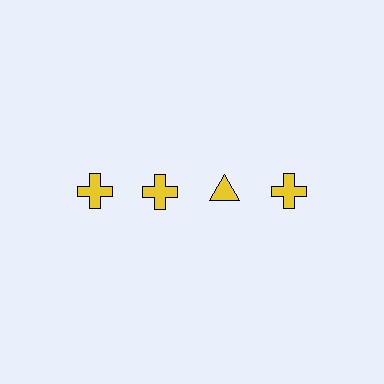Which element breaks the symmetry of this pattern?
The yellow triangle in the top row, center column breaks the symmetry. All other shapes are yellow crosses.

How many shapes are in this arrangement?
There are 4 shapes arranged in a grid pattern.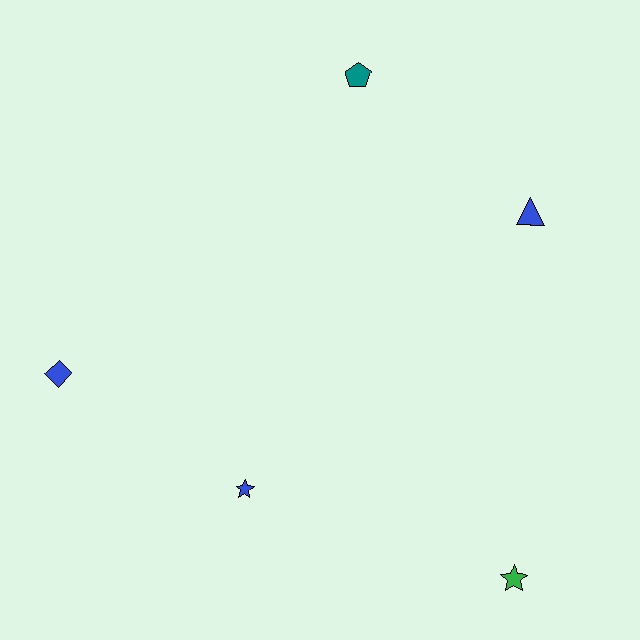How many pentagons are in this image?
There is 1 pentagon.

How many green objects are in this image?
There is 1 green object.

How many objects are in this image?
There are 5 objects.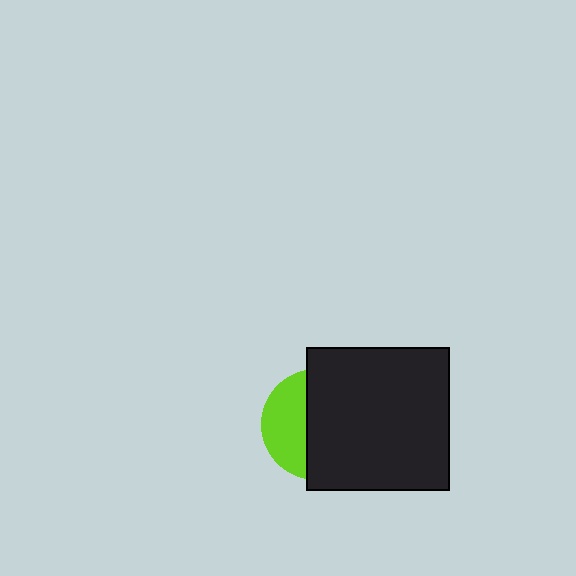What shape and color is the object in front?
The object in front is a black square.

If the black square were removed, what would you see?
You would see the complete lime circle.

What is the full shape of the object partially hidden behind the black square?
The partially hidden object is a lime circle.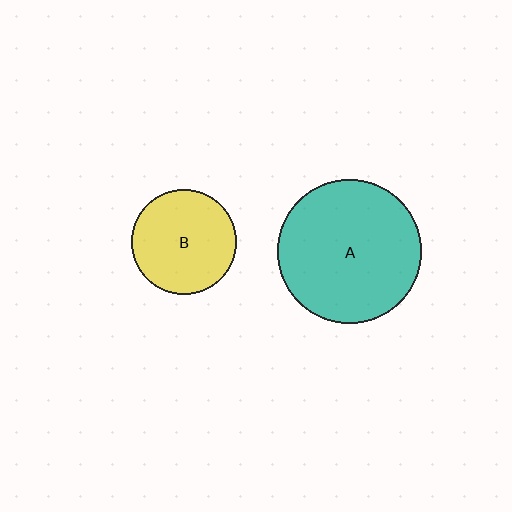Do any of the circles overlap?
No, none of the circles overlap.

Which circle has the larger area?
Circle A (teal).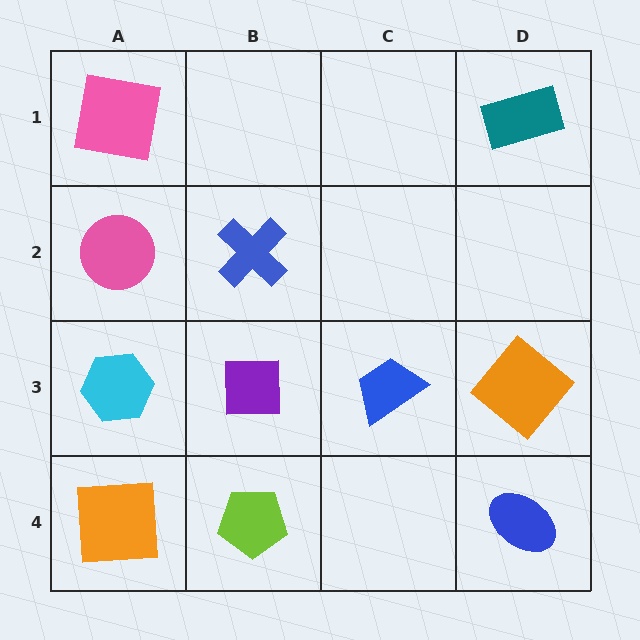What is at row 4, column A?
An orange square.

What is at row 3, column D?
An orange diamond.